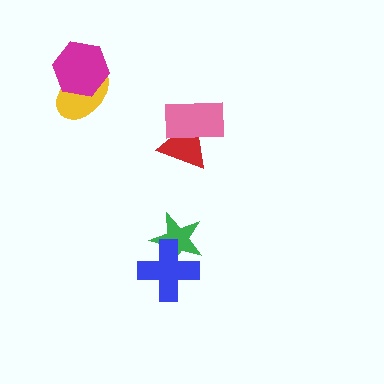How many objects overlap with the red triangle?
1 object overlaps with the red triangle.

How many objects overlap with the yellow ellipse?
1 object overlaps with the yellow ellipse.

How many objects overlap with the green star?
1 object overlaps with the green star.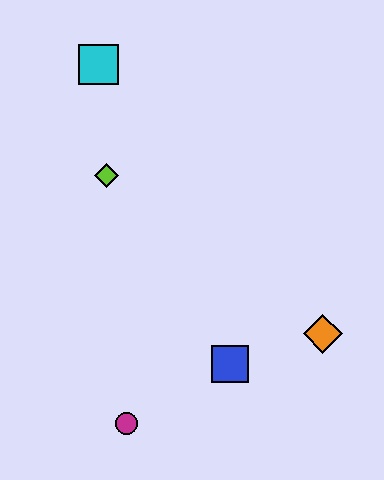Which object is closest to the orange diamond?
The blue square is closest to the orange diamond.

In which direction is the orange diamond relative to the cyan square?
The orange diamond is below the cyan square.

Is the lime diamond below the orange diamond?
No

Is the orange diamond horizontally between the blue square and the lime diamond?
No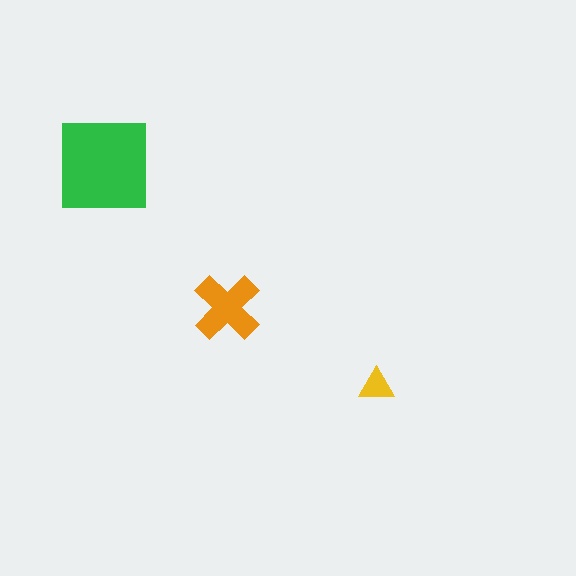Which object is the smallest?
The yellow triangle.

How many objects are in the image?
There are 3 objects in the image.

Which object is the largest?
The green square.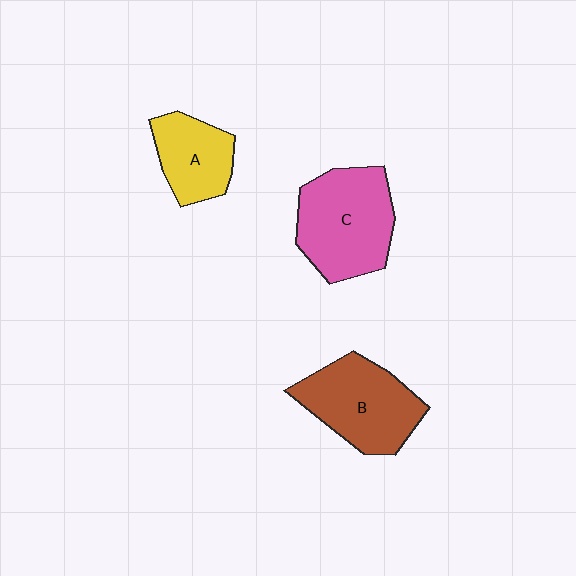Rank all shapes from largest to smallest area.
From largest to smallest: C (pink), B (brown), A (yellow).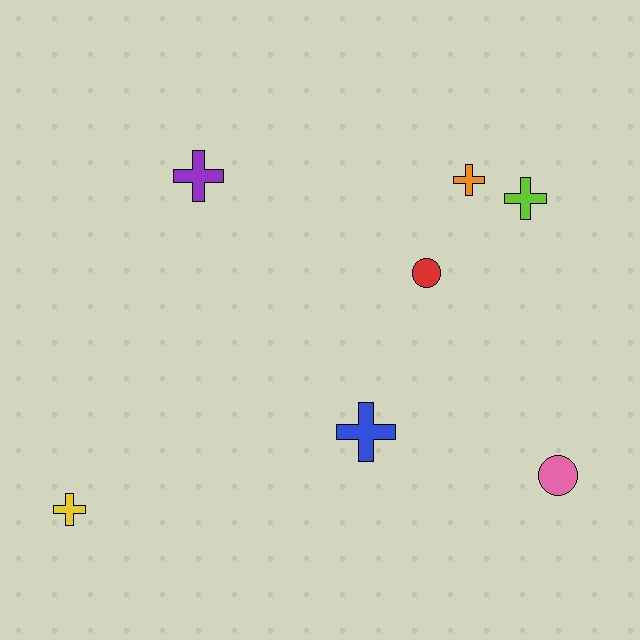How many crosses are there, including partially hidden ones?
There are 5 crosses.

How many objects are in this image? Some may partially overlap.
There are 7 objects.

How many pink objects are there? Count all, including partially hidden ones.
There is 1 pink object.